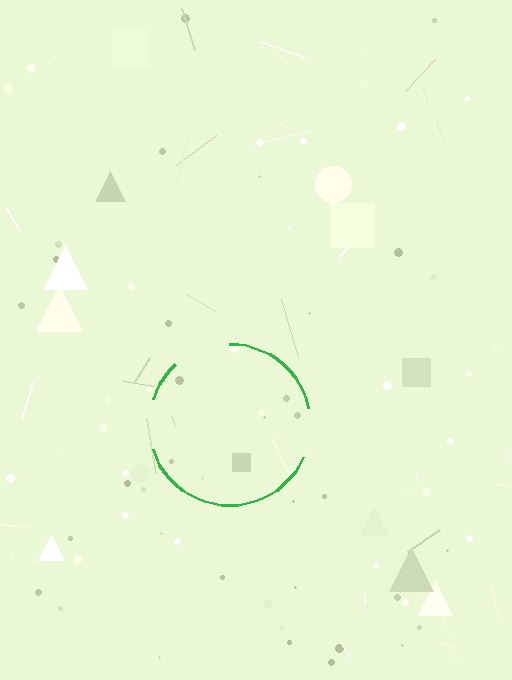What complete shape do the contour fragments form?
The contour fragments form a circle.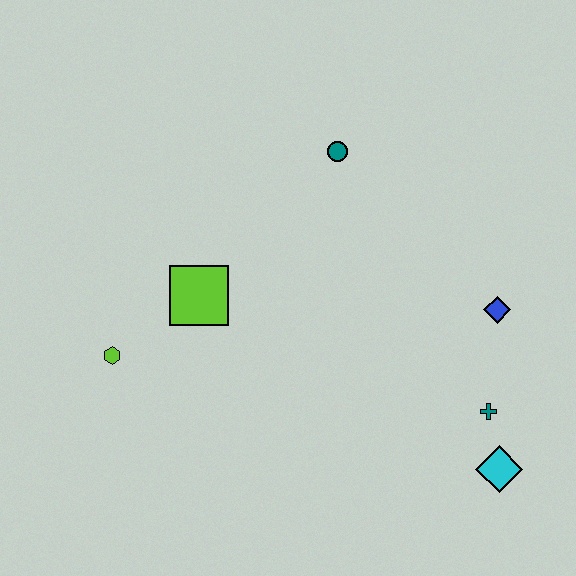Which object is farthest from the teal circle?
The cyan diamond is farthest from the teal circle.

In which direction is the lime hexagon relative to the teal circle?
The lime hexagon is to the left of the teal circle.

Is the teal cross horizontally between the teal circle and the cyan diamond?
Yes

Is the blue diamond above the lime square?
No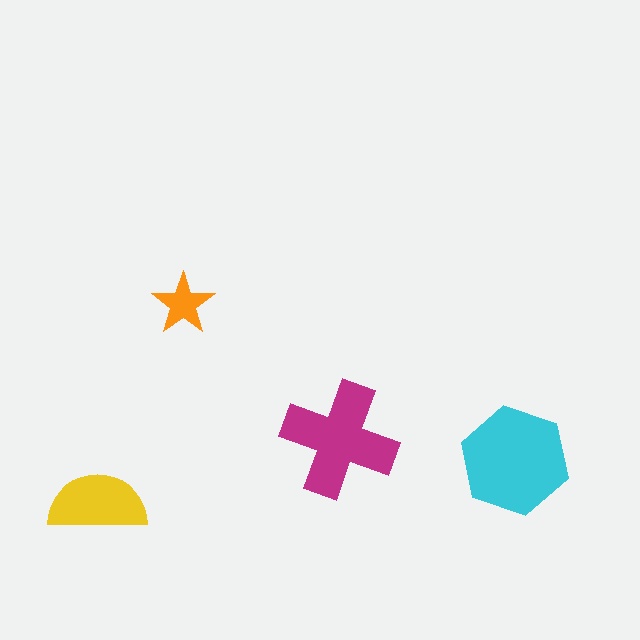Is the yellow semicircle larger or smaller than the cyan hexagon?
Smaller.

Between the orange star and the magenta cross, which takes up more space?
The magenta cross.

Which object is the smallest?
The orange star.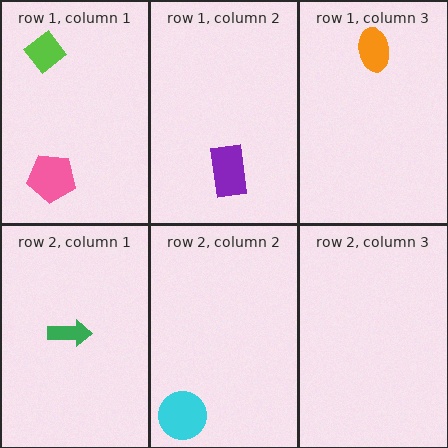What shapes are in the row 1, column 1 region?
The lime diamond, the pink pentagon.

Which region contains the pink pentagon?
The row 1, column 1 region.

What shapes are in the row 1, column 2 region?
The purple rectangle.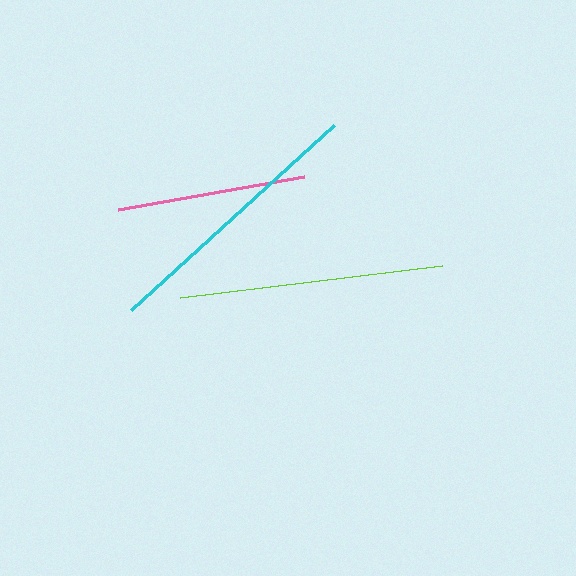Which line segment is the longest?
The cyan line is the longest at approximately 275 pixels.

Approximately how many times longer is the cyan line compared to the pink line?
The cyan line is approximately 1.5 times the length of the pink line.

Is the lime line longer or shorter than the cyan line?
The cyan line is longer than the lime line.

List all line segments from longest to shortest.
From longest to shortest: cyan, lime, pink.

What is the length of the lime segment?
The lime segment is approximately 264 pixels long.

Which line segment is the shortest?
The pink line is the shortest at approximately 188 pixels.